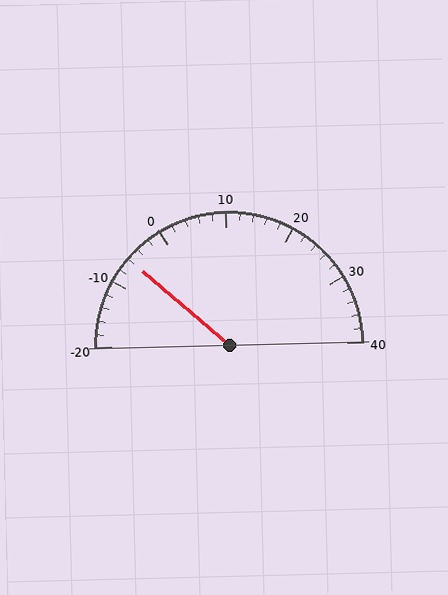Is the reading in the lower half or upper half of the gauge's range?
The reading is in the lower half of the range (-20 to 40).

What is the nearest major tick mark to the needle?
The nearest major tick mark is -10.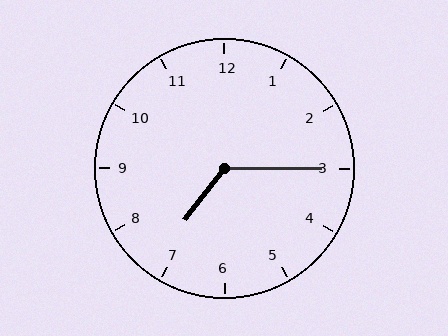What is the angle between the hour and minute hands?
Approximately 128 degrees.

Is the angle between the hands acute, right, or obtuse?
It is obtuse.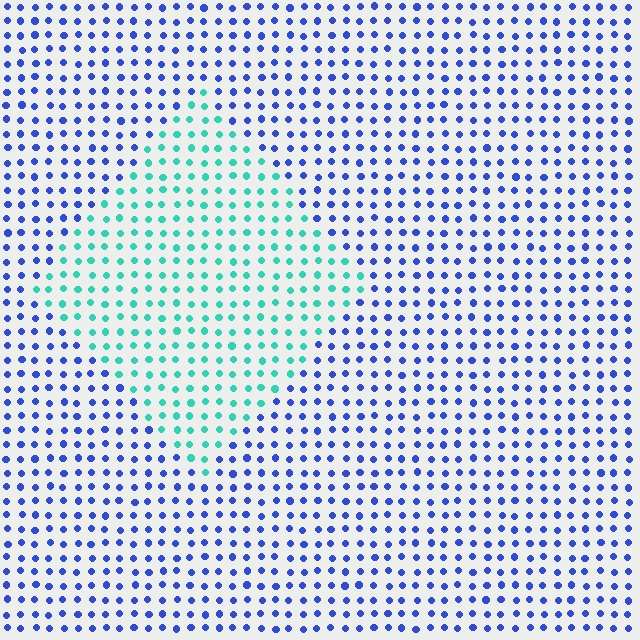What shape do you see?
I see a diamond.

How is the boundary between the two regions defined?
The boundary is defined purely by a slight shift in hue (about 63 degrees). Spacing, size, and orientation are identical on both sides.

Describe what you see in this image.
The image is filled with small blue elements in a uniform arrangement. A diamond-shaped region is visible where the elements are tinted to a slightly different hue, forming a subtle color boundary.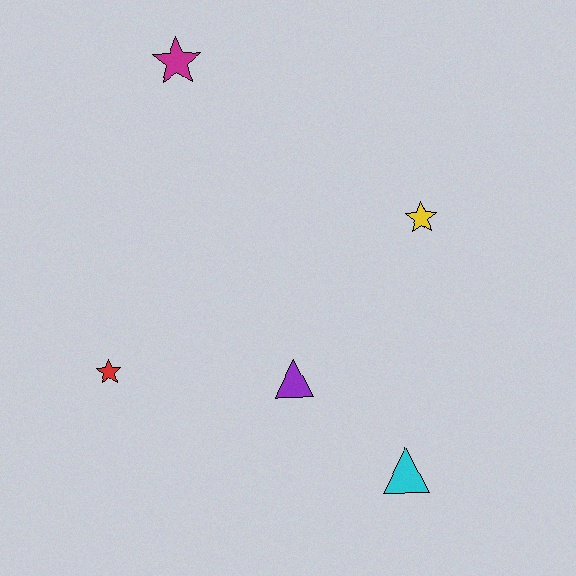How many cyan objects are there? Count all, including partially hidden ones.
There is 1 cyan object.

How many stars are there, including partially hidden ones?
There are 3 stars.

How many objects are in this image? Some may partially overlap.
There are 5 objects.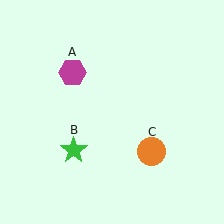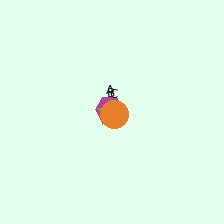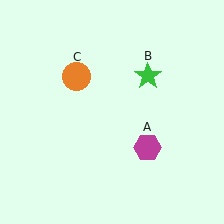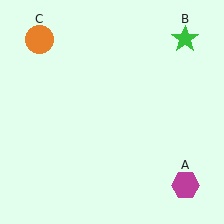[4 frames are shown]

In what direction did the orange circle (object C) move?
The orange circle (object C) moved up and to the left.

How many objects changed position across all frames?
3 objects changed position: magenta hexagon (object A), green star (object B), orange circle (object C).